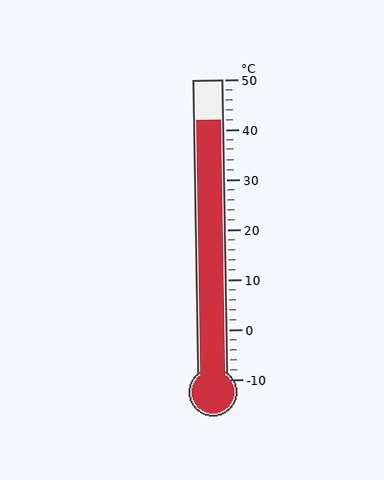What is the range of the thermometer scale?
The thermometer scale ranges from -10°C to 50°C.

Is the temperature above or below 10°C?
The temperature is above 10°C.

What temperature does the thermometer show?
The thermometer shows approximately 42°C.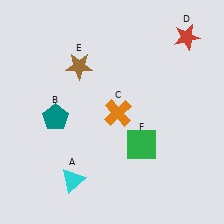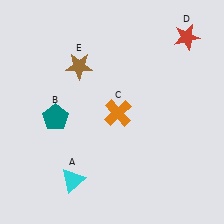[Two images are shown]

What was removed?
The green square (F) was removed in Image 2.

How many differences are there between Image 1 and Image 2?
There is 1 difference between the two images.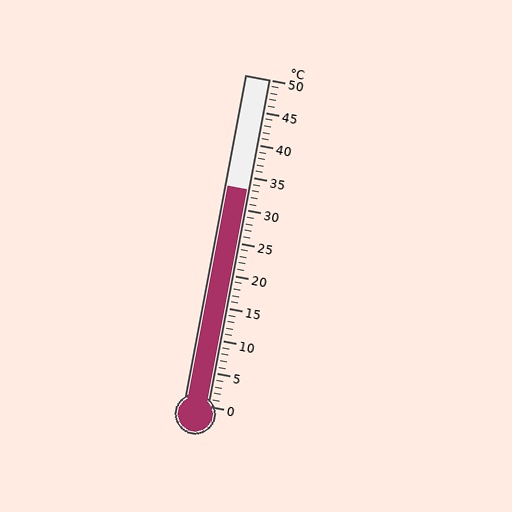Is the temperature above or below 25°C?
The temperature is above 25°C.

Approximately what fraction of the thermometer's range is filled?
The thermometer is filled to approximately 65% of its range.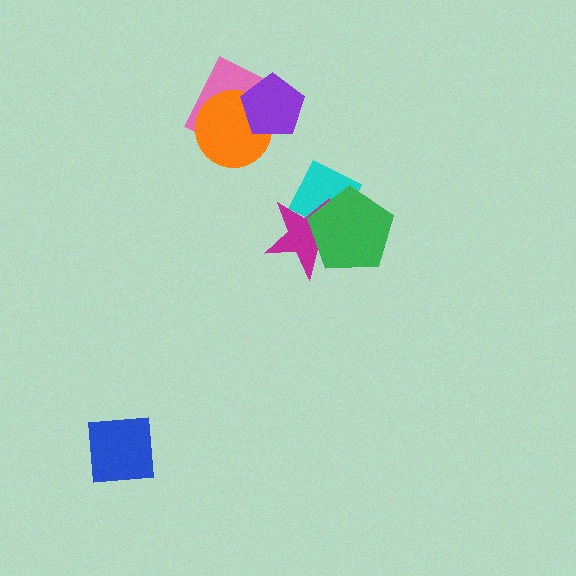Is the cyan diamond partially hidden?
Yes, it is partially covered by another shape.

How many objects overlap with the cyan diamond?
2 objects overlap with the cyan diamond.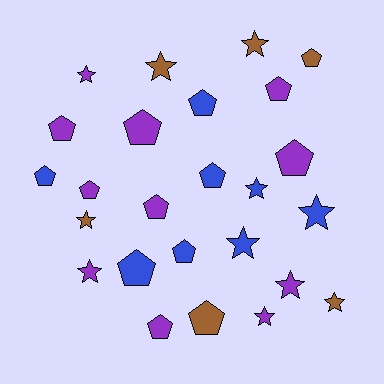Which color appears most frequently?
Purple, with 11 objects.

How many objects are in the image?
There are 25 objects.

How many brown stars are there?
There are 4 brown stars.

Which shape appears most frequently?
Pentagon, with 14 objects.